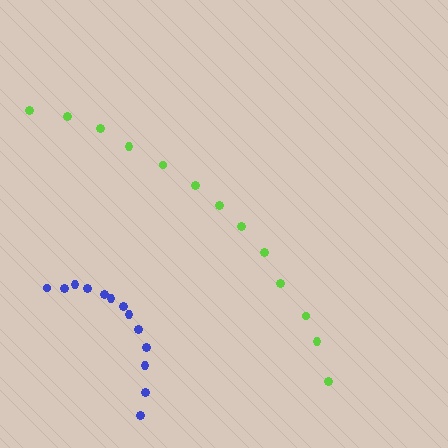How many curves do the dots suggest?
There are 2 distinct paths.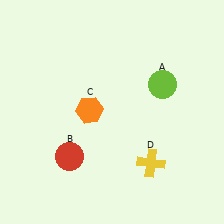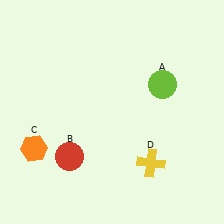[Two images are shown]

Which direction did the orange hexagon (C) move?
The orange hexagon (C) moved left.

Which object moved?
The orange hexagon (C) moved left.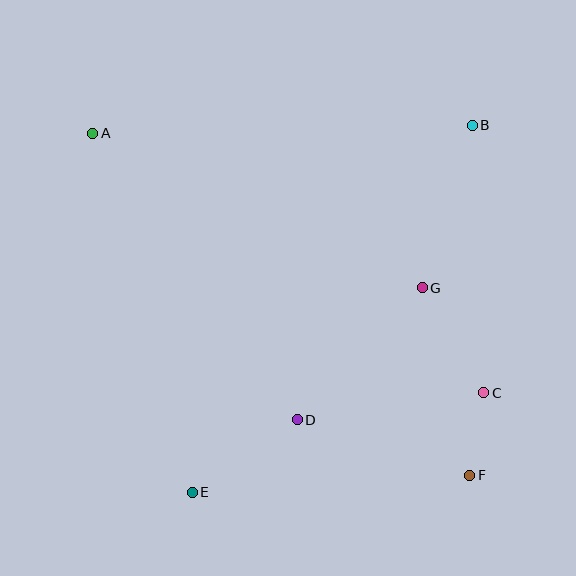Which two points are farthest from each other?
Points A and F are farthest from each other.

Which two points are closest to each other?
Points C and F are closest to each other.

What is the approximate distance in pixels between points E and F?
The distance between E and F is approximately 278 pixels.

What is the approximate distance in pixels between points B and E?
The distance between B and E is approximately 462 pixels.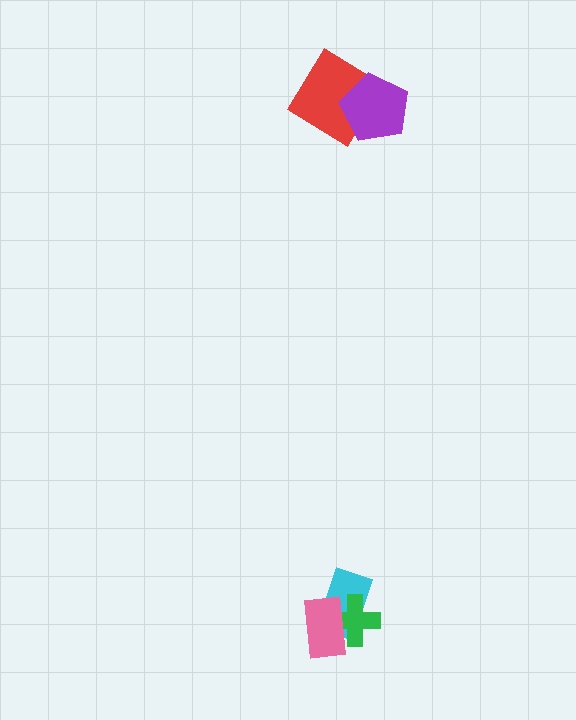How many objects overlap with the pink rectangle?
2 objects overlap with the pink rectangle.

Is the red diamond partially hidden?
Yes, it is partially covered by another shape.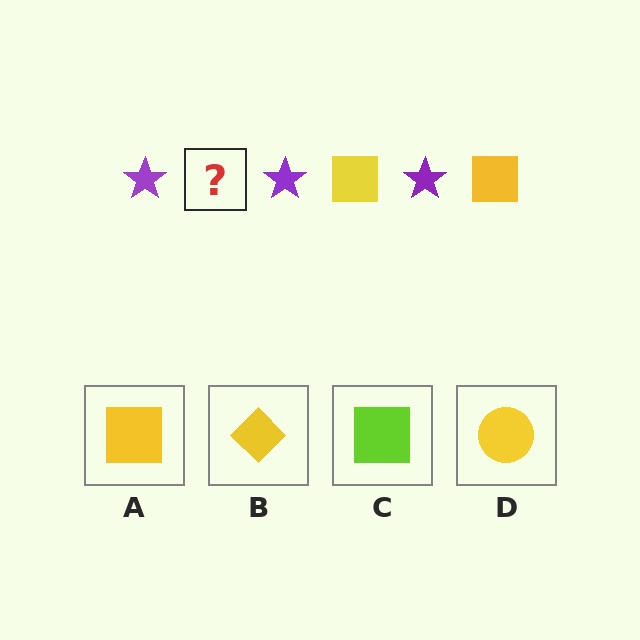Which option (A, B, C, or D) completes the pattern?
A.